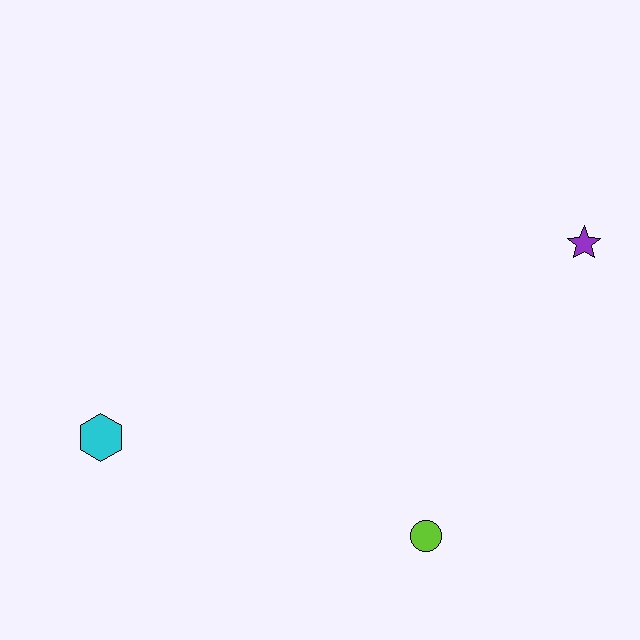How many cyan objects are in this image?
There is 1 cyan object.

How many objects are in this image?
There are 3 objects.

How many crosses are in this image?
There are no crosses.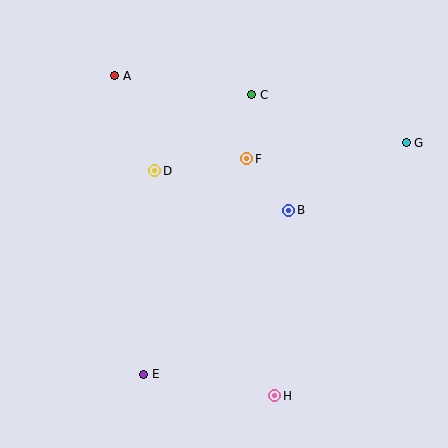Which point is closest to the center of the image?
Point B at (289, 210) is closest to the center.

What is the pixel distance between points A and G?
The distance between A and G is 299 pixels.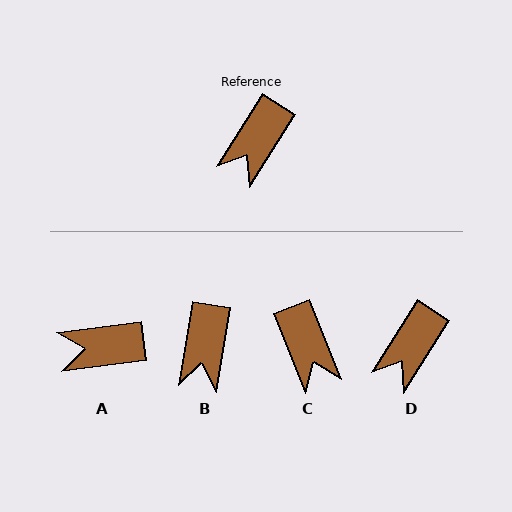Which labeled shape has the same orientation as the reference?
D.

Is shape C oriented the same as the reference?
No, it is off by about 54 degrees.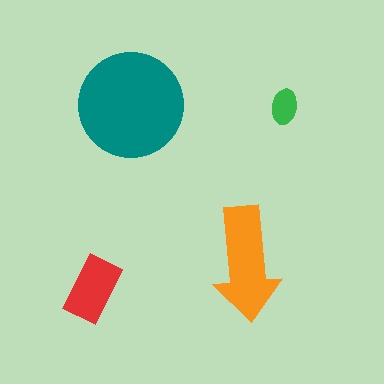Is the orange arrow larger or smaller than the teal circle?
Smaller.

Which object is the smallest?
The green ellipse.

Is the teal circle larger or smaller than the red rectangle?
Larger.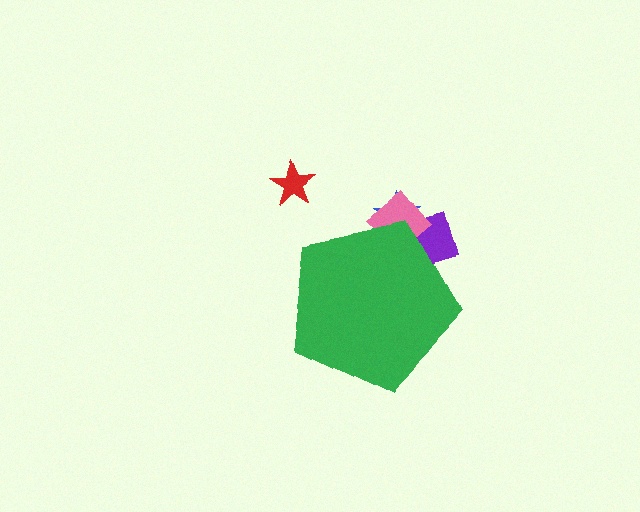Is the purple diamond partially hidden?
Yes, the purple diamond is partially hidden behind the green pentagon.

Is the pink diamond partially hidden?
Yes, the pink diamond is partially hidden behind the green pentagon.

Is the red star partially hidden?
No, the red star is fully visible.